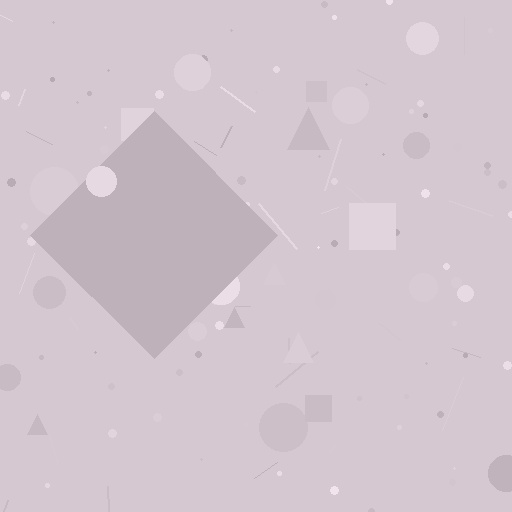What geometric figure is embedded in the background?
A diamond is embedded in the background.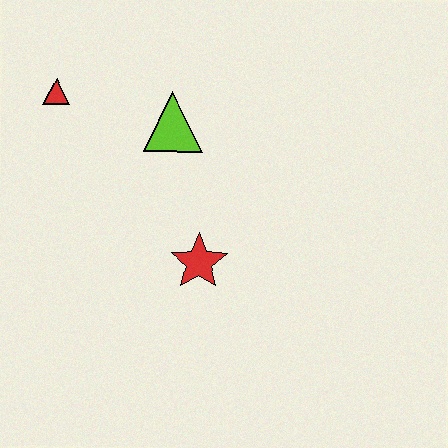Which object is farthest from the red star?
The red triangle is farthest from the red star.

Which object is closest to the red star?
The lime triangle is closest to the red star.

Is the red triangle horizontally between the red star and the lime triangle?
No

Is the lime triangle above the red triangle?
No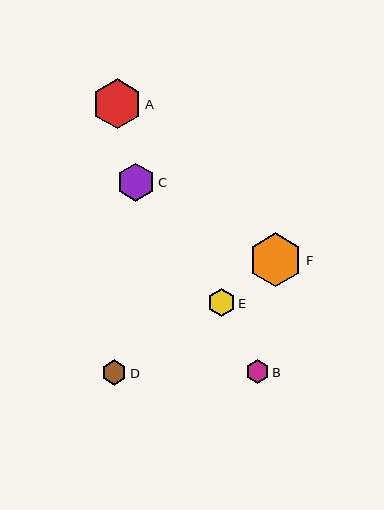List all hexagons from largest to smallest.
From largest to smallest: F, A, C, E, D, B.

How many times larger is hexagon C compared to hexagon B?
Hexagon C is approximately 1.6 times the size of hexagon B.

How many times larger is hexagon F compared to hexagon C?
Hexagon F is approximately 1.4 times the size of hexagon C.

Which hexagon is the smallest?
Hexagon B is the smallest with a size of approximately 24 pixels.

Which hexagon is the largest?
Hexagon F is the largest with a size of approximately 54 pixels.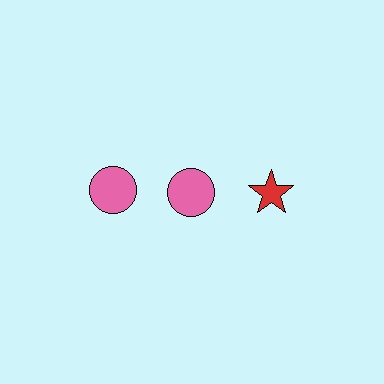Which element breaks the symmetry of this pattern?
The red star in the top row, center column breaks the symmetry. All other shapes are pink circles.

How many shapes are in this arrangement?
There are 3 shapes arranged in a grid pattern.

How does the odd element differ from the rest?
It differs in both color (red instead of pink) and shape (star instead of circle).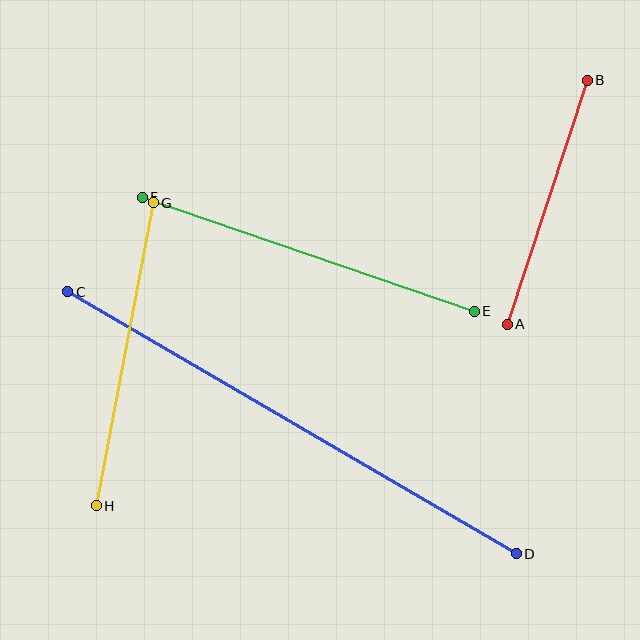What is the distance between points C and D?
The distance is approximately 519 pixels.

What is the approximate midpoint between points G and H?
The midpoint is at approximately (125, 354) pixels.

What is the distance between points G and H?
The distance is approximately 308 pixels.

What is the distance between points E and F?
The distance is approximately 351 pixels.